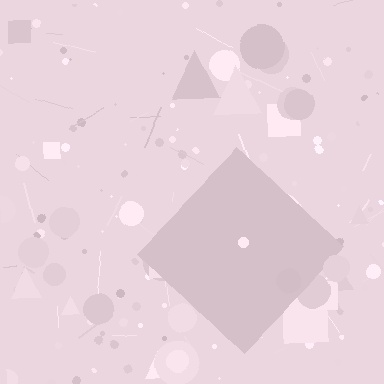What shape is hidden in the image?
A diamond is hidden in the image.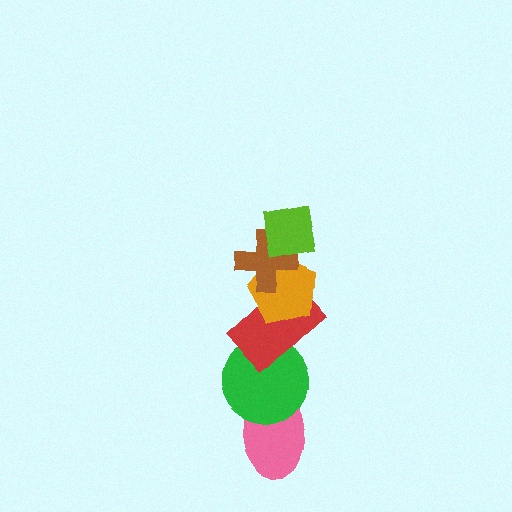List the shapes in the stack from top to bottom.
From top to bottom: the lime square, the brown cross, the orange pentagon, the red rectangle, the green circle, the pink ellipse.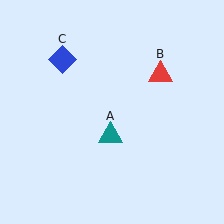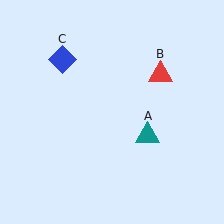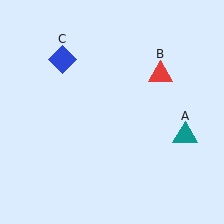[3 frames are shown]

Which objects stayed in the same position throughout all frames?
Red triangle (object B) and blue diamond (object C) remained stationary.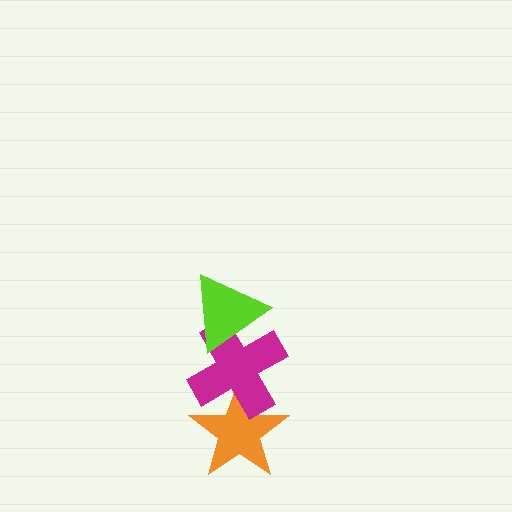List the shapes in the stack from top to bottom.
From top to bottom: the lime triangle, the magenta cross, the orange star.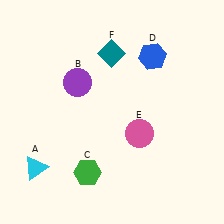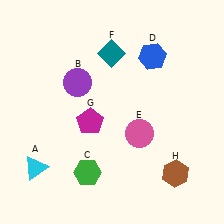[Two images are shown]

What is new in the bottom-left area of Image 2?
A magenta pentagon (G) was added in the bottom-left area of Image 2.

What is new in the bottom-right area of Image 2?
A brown hexagon (H) was added in the bottom-right area of Image 2.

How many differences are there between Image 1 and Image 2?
There are 2 differences between the two images.